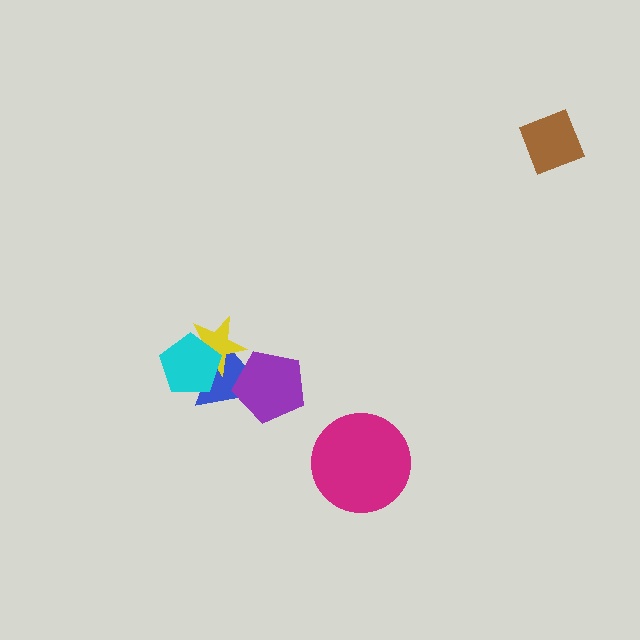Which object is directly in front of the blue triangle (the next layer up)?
The yellow star is directly in front of the blue triangle.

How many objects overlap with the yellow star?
2 objects overlap with the yellow star.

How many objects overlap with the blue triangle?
3 objects overlap with the blue triangle.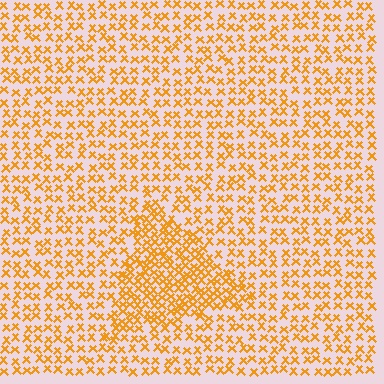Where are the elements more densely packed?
The elements are more densely packed inside the triangle boundary.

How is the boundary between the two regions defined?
The boundary is defined by a change in element density (approximately 1.8x ratio). All elements are the same color, size, and shape.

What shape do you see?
I see a triangle.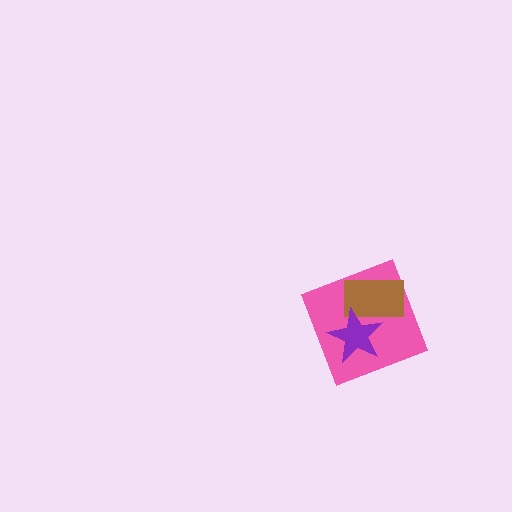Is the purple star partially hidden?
No, no other shape covers it.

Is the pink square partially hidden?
Yes, it is partially covered by another shape.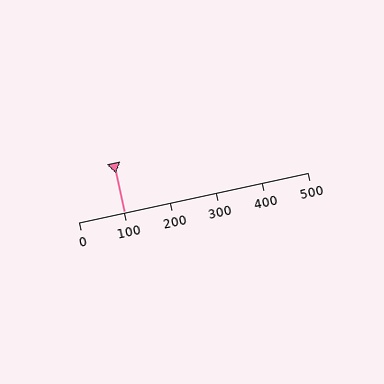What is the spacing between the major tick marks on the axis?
The major ticks are spaced 100 apart.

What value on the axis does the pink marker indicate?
The marker indicates approximately 100.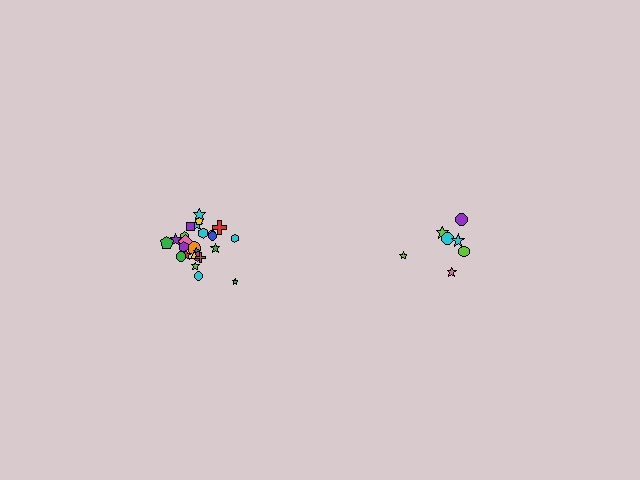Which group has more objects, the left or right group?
The left group.